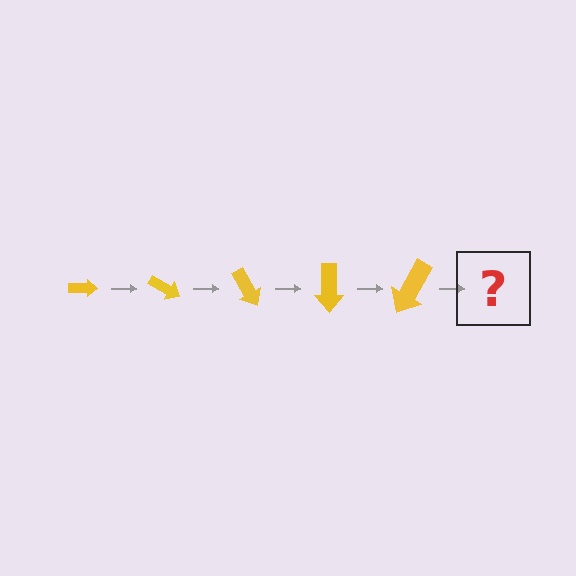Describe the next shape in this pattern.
It should be an arrow, larger than the previous one and rotated 150 degrees from the start.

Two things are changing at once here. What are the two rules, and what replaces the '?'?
The two rules are that the arrow grows larger each step and it rotates 30 degrees each step. The '?' should be an arrow, larger than the previous one and rotated 150 degrees from the start.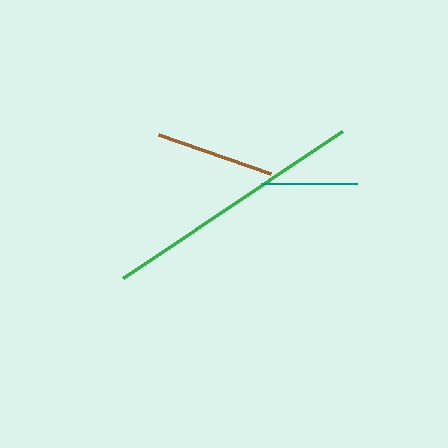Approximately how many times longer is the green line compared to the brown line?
The green line is approximately 2.2 times the length of the brown line.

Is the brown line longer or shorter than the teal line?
The brown line is longer than the teal line.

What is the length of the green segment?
The green segment is approximately 264 pixels long.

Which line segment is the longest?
The green line is the longest at approximately 264 pixels.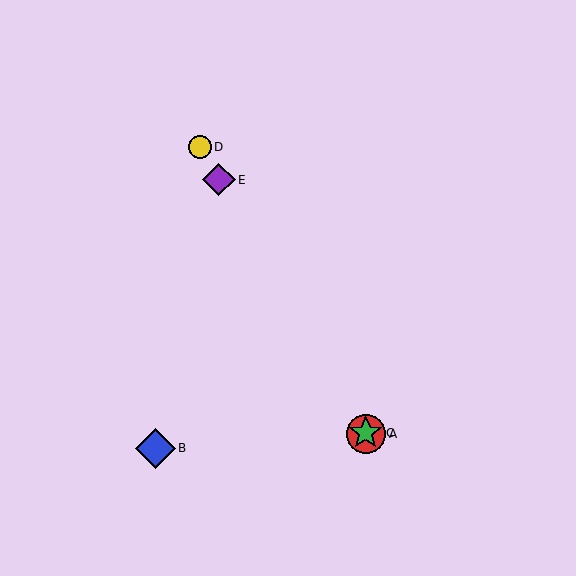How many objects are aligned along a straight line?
4 objects (A, C, D, E) are aligned along a straight line.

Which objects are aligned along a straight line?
Objects A, C, D, E are aligned along a straight line.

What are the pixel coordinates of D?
Object D is at (200, 147).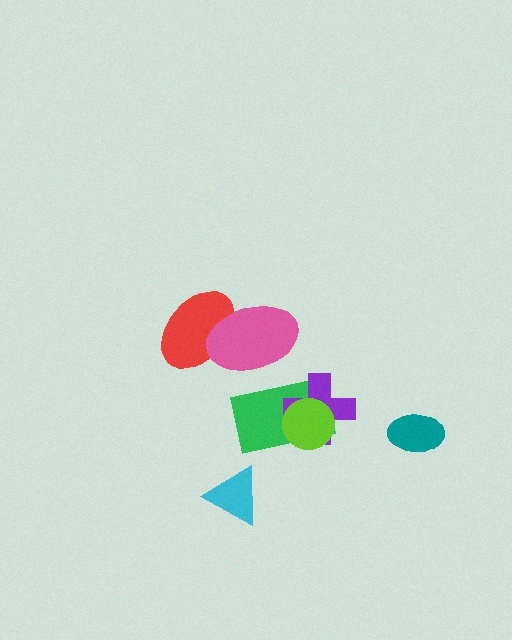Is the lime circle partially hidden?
No, no other shape covers it.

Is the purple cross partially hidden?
Yes, it is partially covered by another shape.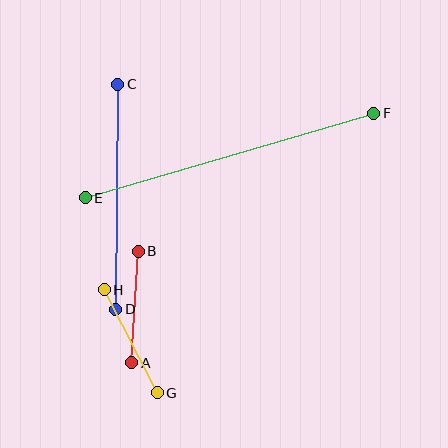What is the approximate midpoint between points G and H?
The midpoint is at approximately (131, 341) pixels.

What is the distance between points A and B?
The distance is approximately 111 pixels.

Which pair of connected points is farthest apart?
Points E and F are farthest apart.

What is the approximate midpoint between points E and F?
The midpoint is at approximately (230, 156) pixels.